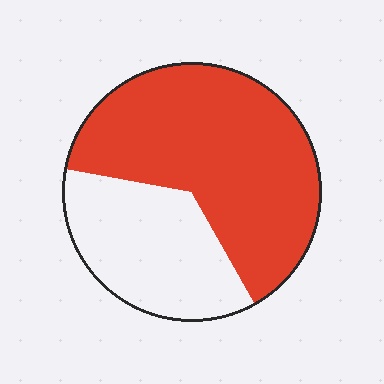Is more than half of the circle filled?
Yes.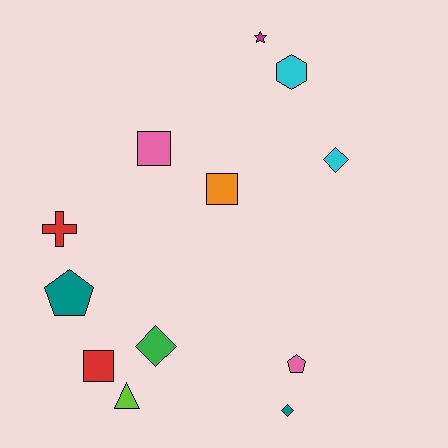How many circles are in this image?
There are no circles.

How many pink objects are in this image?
There are 2 pink objects.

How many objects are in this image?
There are 12 objects.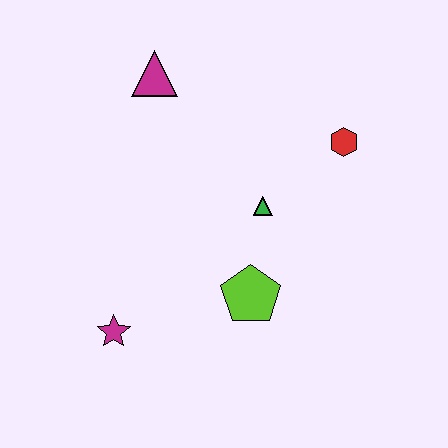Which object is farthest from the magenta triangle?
The magenta star is farthest from the magenta triangle.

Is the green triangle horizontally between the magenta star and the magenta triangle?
No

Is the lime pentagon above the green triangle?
No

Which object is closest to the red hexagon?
The green triangle is closest to the red hexagon.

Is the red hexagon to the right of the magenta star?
Yes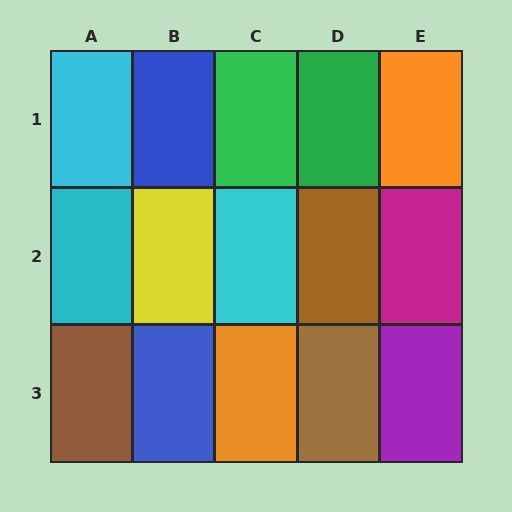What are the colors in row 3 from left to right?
Brown, blue, orange, brown, purple.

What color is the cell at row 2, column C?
Cyan.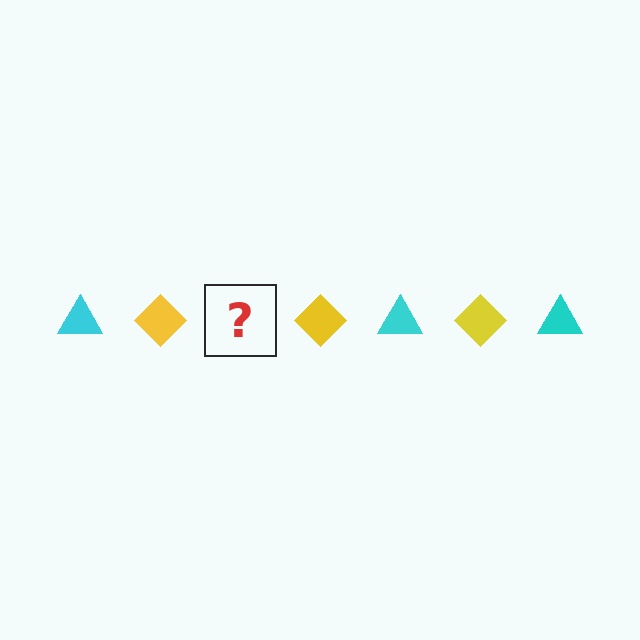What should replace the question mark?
The question mark should be replaced with a cyan triangle.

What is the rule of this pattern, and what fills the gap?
The rule is that the pattern alternates between cyan triangle and yellow diamond. The gap should be filled with a cyan triangle.